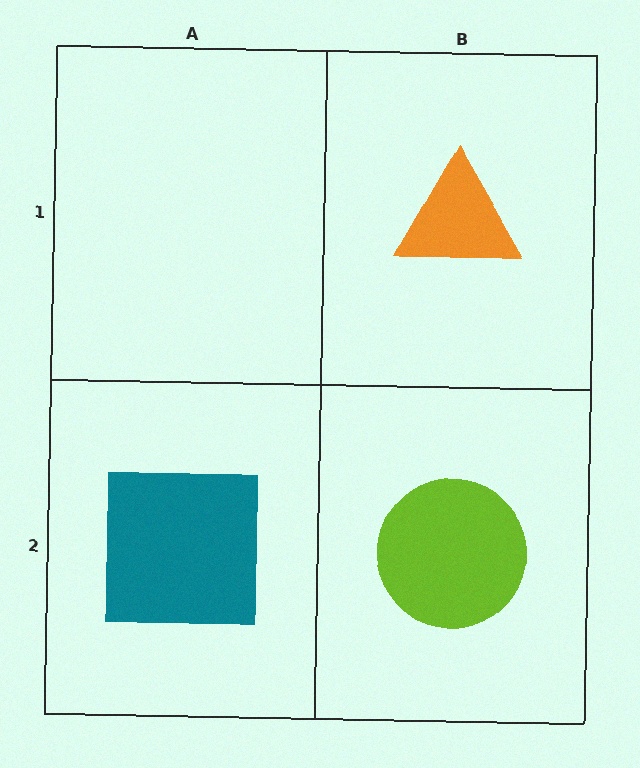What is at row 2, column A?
A teal square.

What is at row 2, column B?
A lime circle.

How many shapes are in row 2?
2 shapes.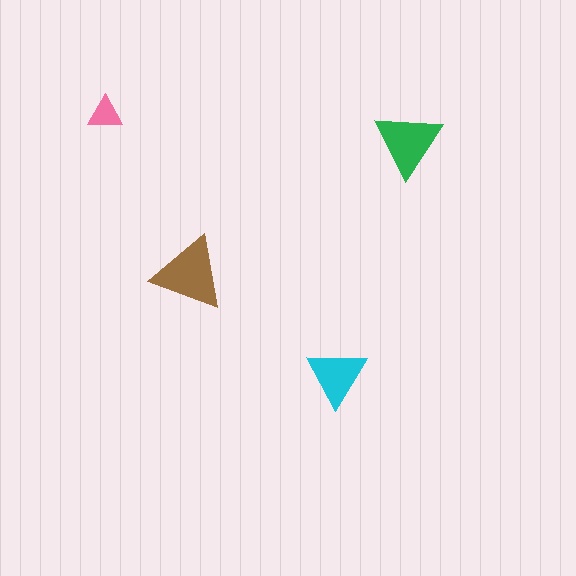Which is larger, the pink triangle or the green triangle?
The green one.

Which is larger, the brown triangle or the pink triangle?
The brown one.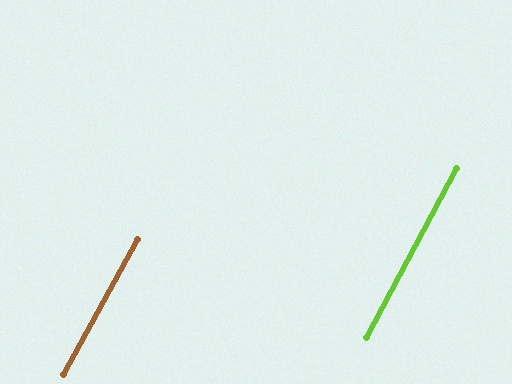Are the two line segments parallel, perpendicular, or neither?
Parallel — their directions differ by only 0.8°.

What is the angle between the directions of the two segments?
Approximately 1 degree.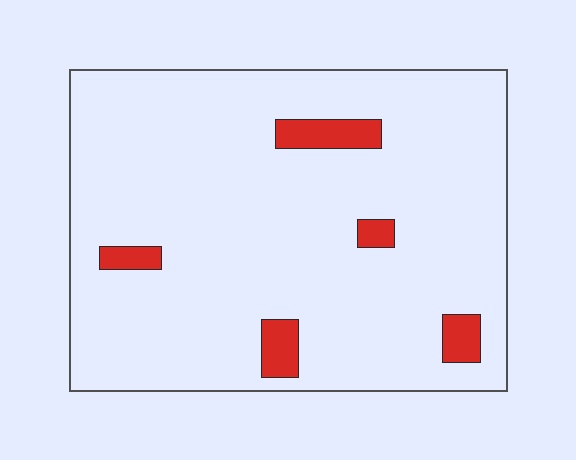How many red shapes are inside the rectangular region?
5.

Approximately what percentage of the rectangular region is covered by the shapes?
Approximately 5%.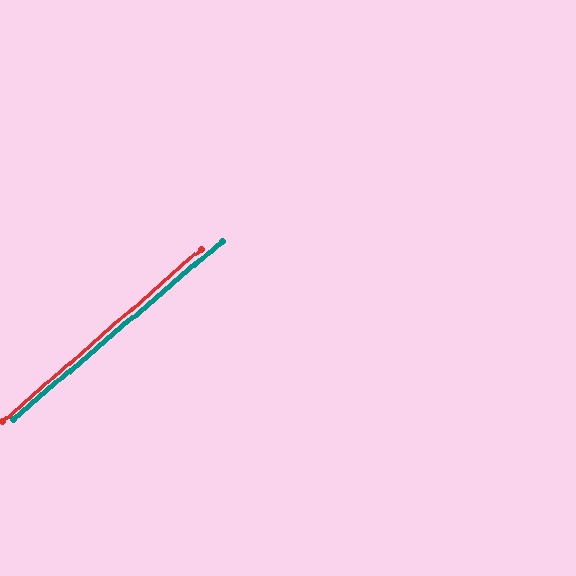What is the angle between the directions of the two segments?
Approximately 1 degree.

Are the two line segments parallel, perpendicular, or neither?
Parallel — their directions differ by only 1.0°.